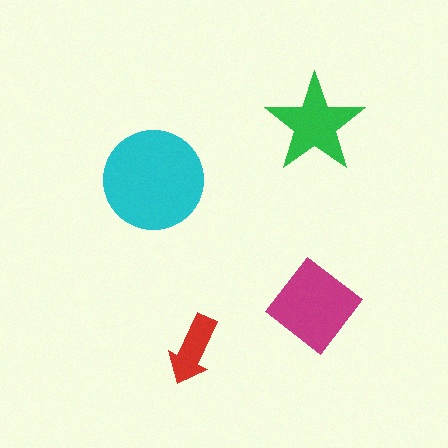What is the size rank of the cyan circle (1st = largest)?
1st.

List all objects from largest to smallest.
The cyan circle, the magenta diamond, the green star, the red arrow.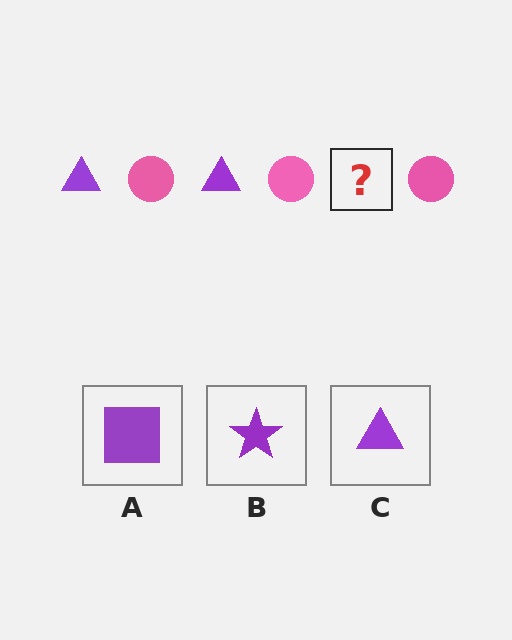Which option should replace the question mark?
Option C.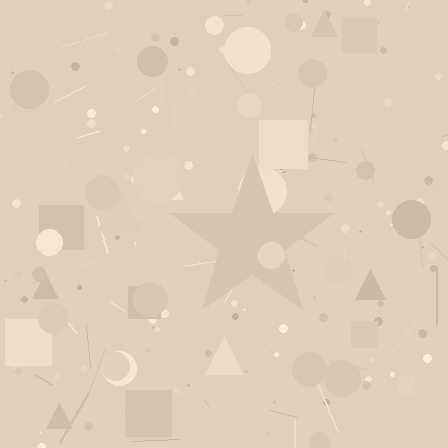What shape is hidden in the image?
A star is hidden in the image.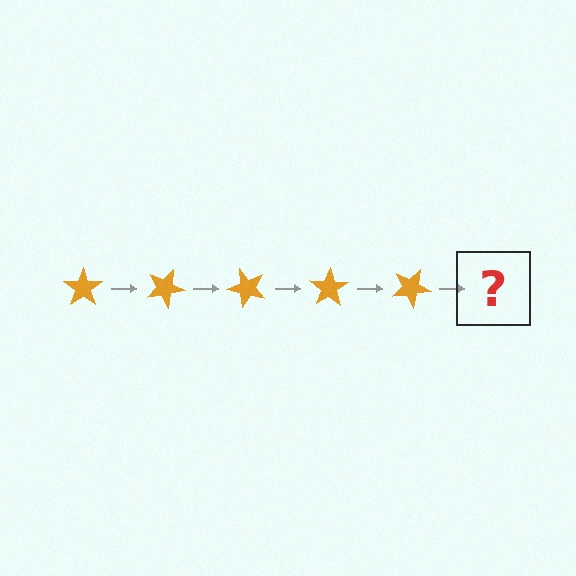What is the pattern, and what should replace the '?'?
The pattern is that the star rotates 25 degrees each step. The '?' should be an orange star rotated 125 degrees.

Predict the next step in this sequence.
The next step is an orange star rotated 125 degrees.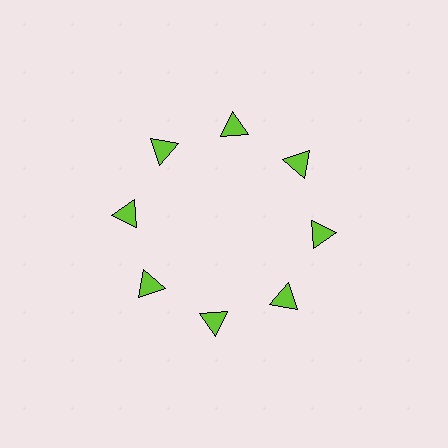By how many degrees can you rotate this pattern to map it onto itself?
The pattern maps onto itself every 45 degrees of rotation.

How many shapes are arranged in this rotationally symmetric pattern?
There are 8 shapes, arranged in 8 groups of 1.